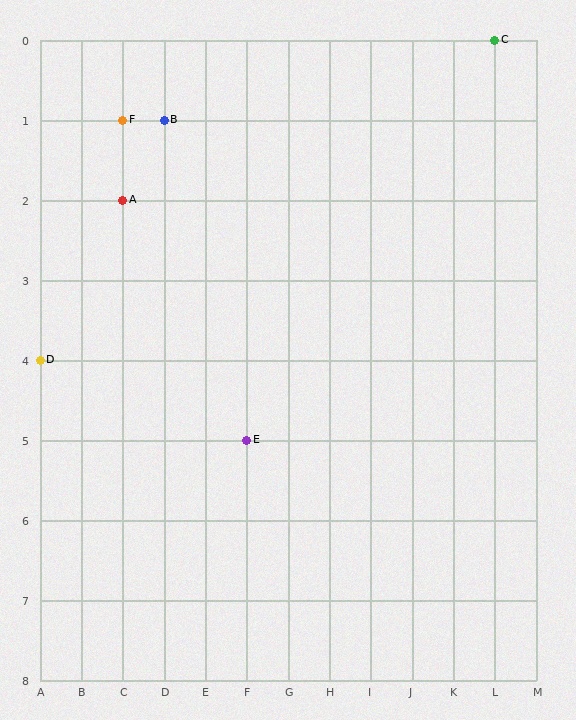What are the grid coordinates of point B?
Point B is at grid coordinates (D, 1).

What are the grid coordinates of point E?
Point E is at grid coordinates (F, 5).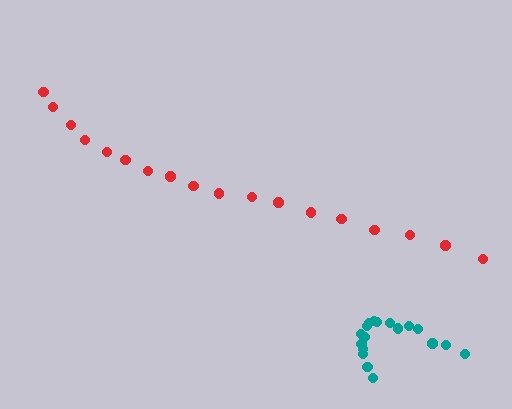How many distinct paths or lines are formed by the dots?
There are 2 distinct paths.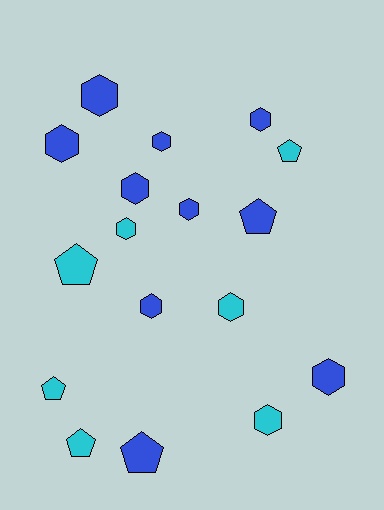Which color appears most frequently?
Blue, with 10 objects.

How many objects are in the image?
There are 17 objects.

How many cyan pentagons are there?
There are 4 cyan pentagons.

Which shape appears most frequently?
Hexagon, with 11 objects.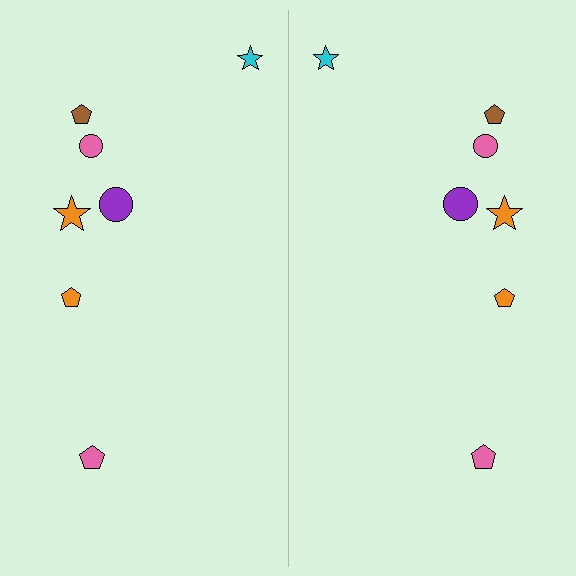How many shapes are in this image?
There are 14 shapes in this image.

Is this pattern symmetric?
Yes, this pattern has bilateral (reflection) symmetry.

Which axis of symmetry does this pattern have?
The pattern has a vertical axis of symmetry running through the center of the image.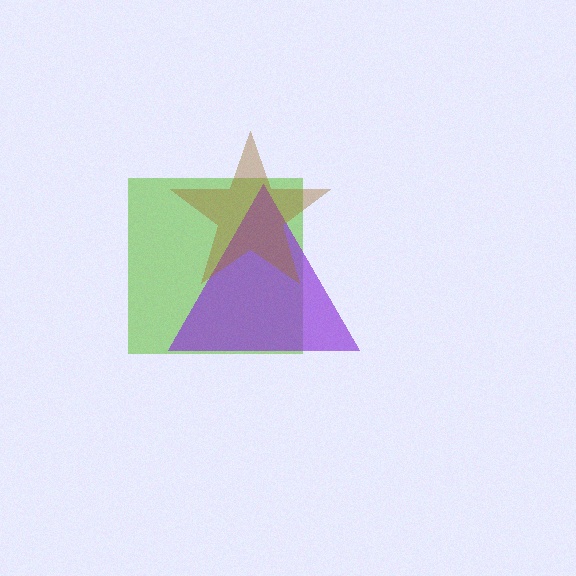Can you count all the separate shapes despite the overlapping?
Yes, there are 3 separate shapes.